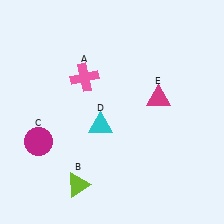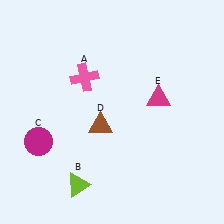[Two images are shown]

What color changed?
The triangle (D) changed from cyan in Image 1 to brown in Image 2.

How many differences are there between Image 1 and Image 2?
There is 1 difference between the two images.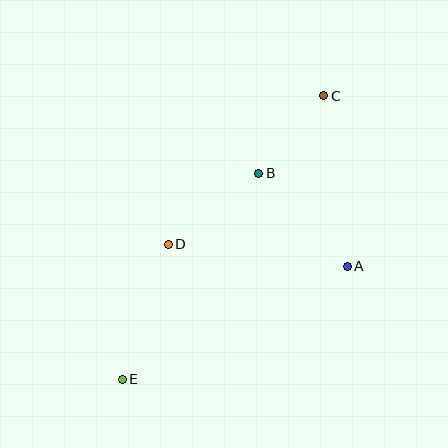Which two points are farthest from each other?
Points C and E are farthest from each other.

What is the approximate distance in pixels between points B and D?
The distance between B and D is approximately 115 pixels.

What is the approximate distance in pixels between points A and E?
The distance between A and E is approximately 252 pixels.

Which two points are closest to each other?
Points B and C are closest to each other.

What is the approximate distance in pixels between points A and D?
The distance between A and D is approximately 181 pixels.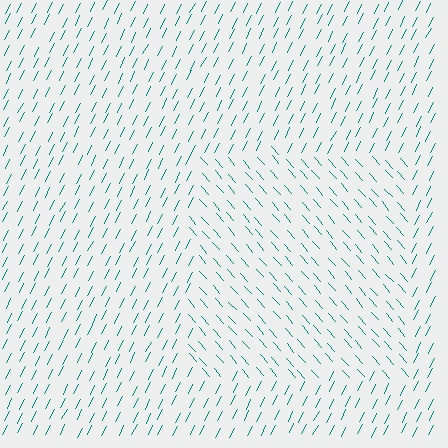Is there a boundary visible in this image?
Yes, there is a texture boundary formed by a change in line orientation.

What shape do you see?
I see a rectangle.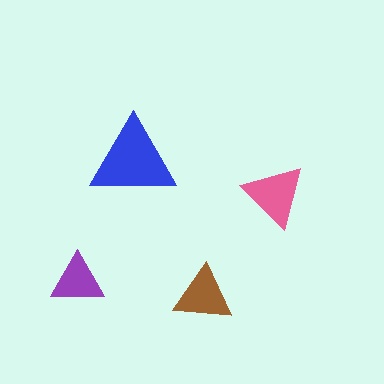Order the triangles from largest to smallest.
the blue one, the pink one, the brown one, the purple one.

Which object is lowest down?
The brown triangle is bottommost.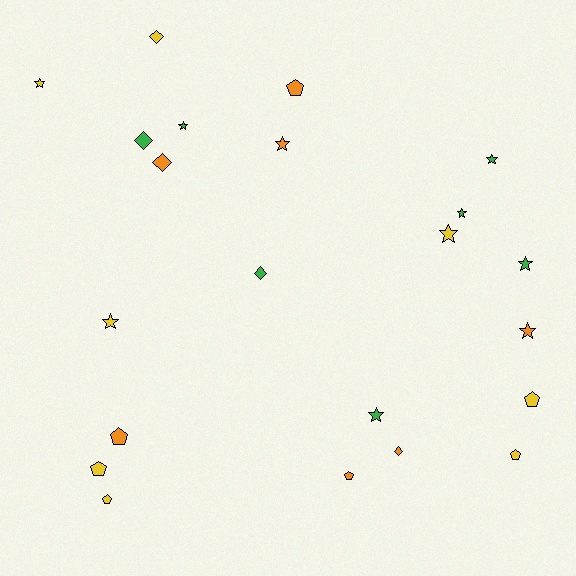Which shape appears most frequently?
Star, with 10 objects.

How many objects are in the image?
There are 22 objects.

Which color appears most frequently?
Yellow, with 8 objects.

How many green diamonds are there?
There are 2 green diamonds.